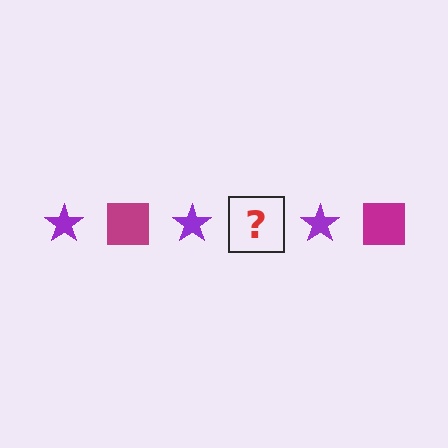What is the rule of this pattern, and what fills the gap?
The rule is that the pattern alternates between purple star and magenta square. The gap should be filled with a magenta square.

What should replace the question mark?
The question mark should be replaced with a magenta square.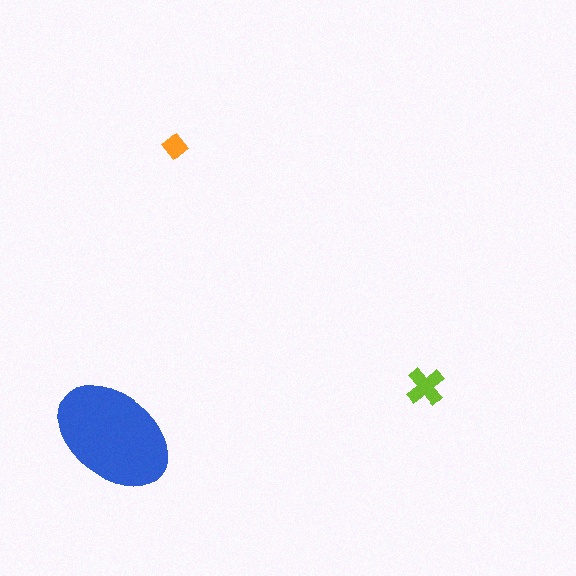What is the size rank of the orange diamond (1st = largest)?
3rd.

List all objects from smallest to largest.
The orange diamond, the lime cross, the blue ellipse.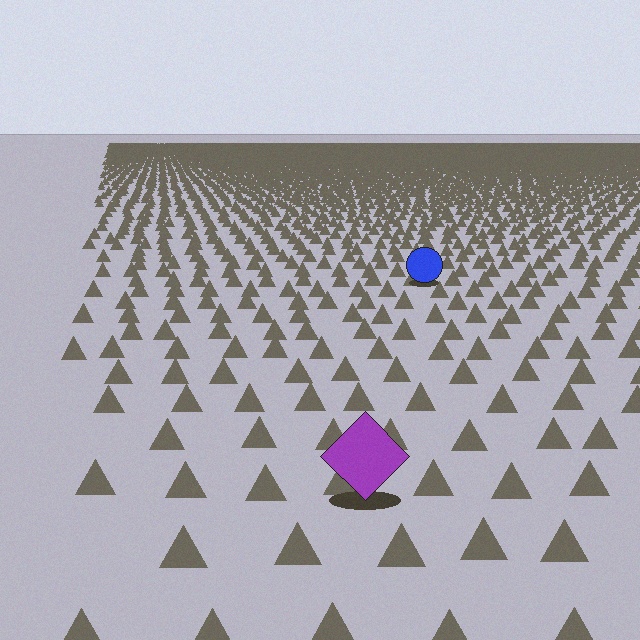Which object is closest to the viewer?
The purple diamond is closest. The texture marks near it are larger and more spread out.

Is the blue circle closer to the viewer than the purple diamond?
No. The purple diamond is closer — you can tell from the texture gradient: the ground texture is coarser near it.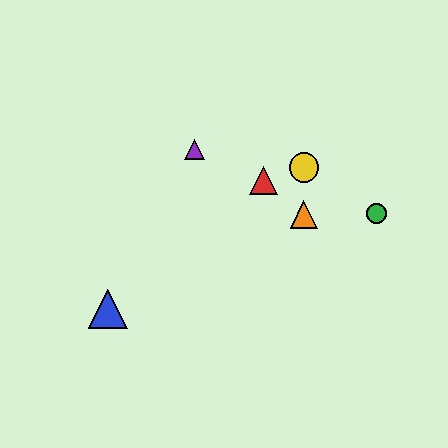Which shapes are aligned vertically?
The yellow circle, the orange triangle are aligned vertically.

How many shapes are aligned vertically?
2 shapes (the yellow circle, the orange triangle) are aligned vertically.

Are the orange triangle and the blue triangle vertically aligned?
No, the orange triangle is at x≈304 and the blue triangle is at x≈108.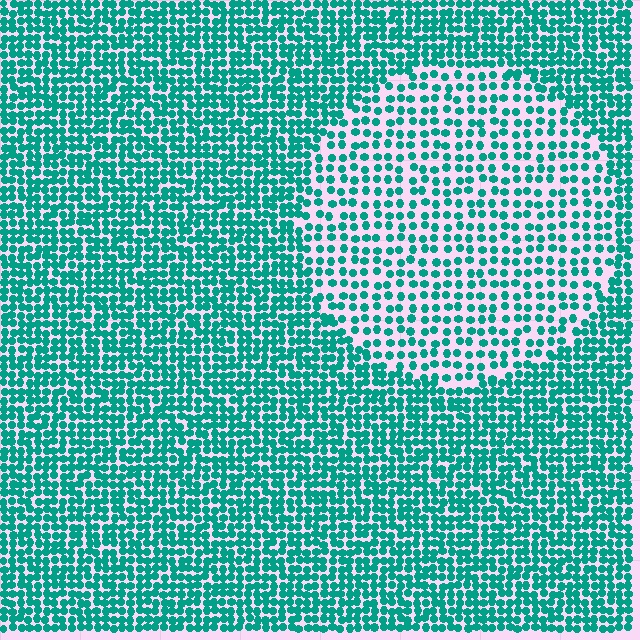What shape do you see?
I see a circle.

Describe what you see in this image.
The image contains small teal elements arranged at two different densities. A circle-shaped region is visible where the elements are less densely packed than the surrounding area.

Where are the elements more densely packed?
The elements are more densely packed outside the circle boundary.